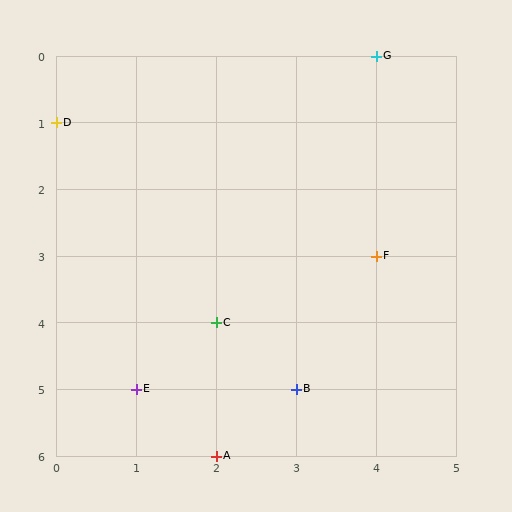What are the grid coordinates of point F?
Point F is at grid coordinates (4, 3).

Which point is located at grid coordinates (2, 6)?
Point A is at (2, 6).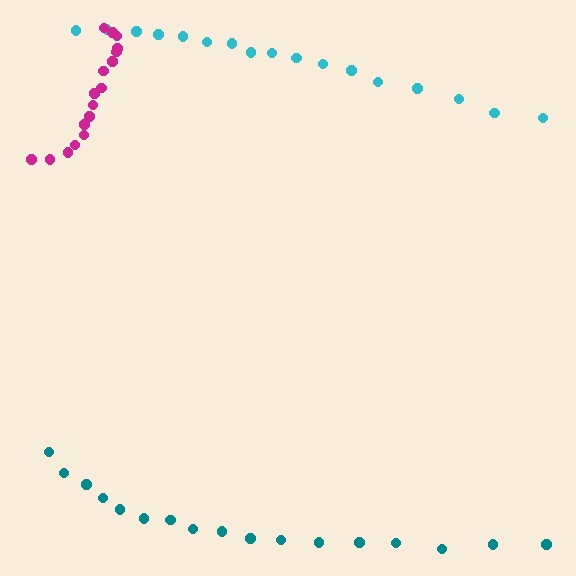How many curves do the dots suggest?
There are 3 distinct paths.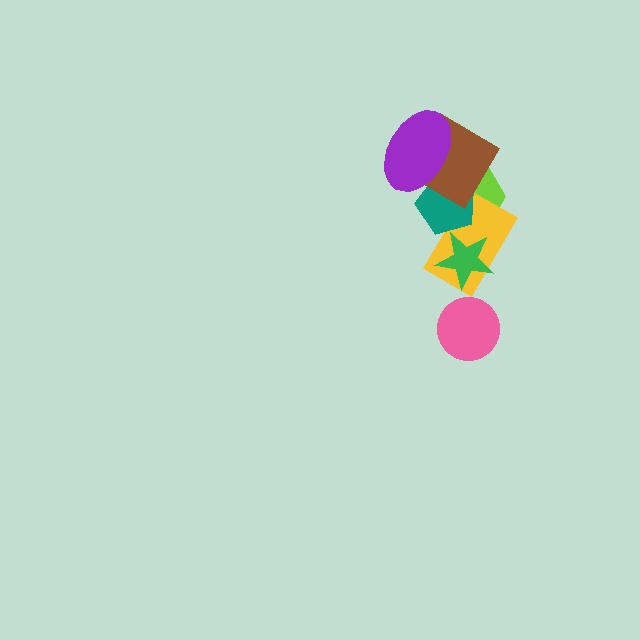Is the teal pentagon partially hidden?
Yes, it is partially covered by another shape.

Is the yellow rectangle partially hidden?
Yes, it is partially covered by another shape.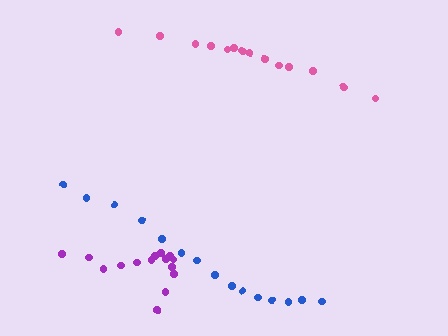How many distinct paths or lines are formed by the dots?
There are 3 distinct paths.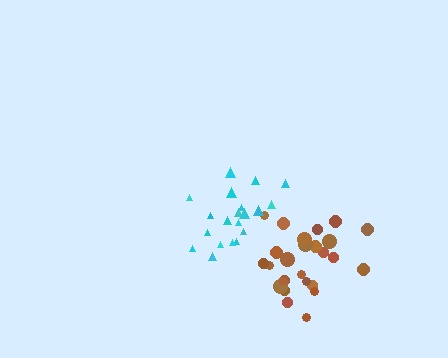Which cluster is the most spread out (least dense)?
Cyan.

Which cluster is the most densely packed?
Brown.